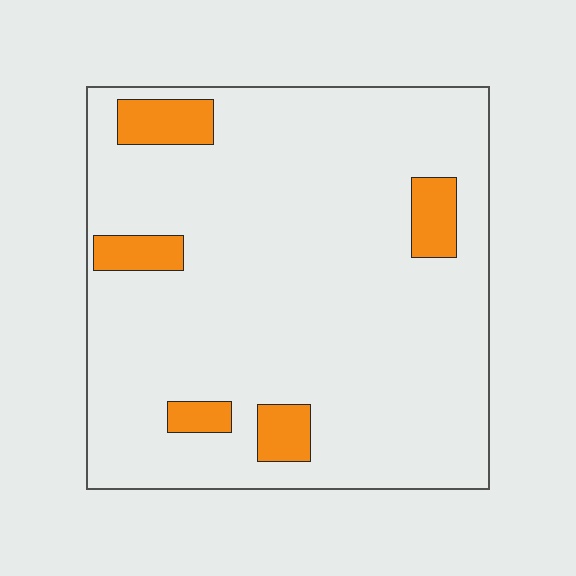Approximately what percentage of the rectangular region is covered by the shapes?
Approximately 10%.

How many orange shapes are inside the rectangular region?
5.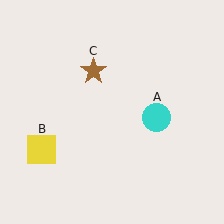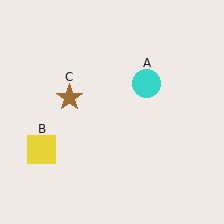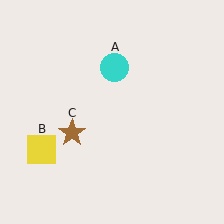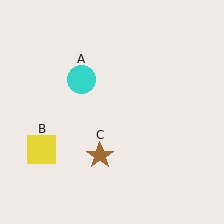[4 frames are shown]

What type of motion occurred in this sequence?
The cyan circle (object A), brown star (object C) rotated counterclockwise around the center of the scene.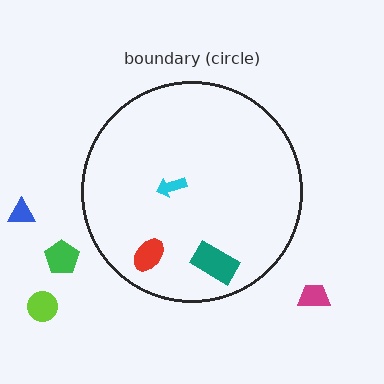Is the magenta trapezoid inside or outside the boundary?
Outside.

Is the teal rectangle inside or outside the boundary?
Inside.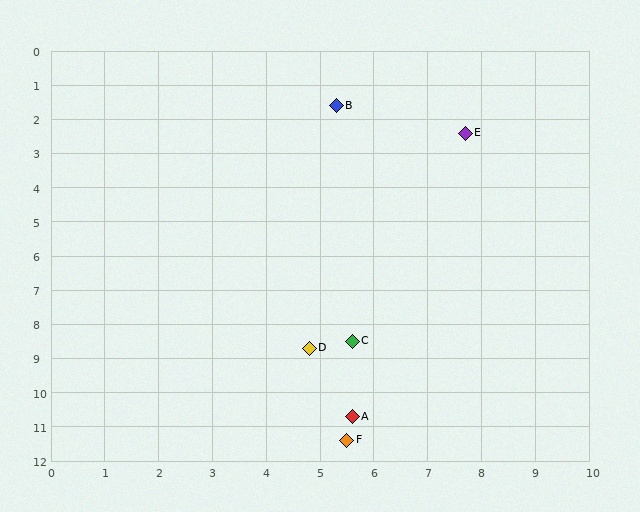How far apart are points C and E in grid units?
Points C and E are about 6.5 grid units apart.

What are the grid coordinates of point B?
Point B is at approximately (5.3, 1.6).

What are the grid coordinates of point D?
Point D is at approximately (4.8, 8.7).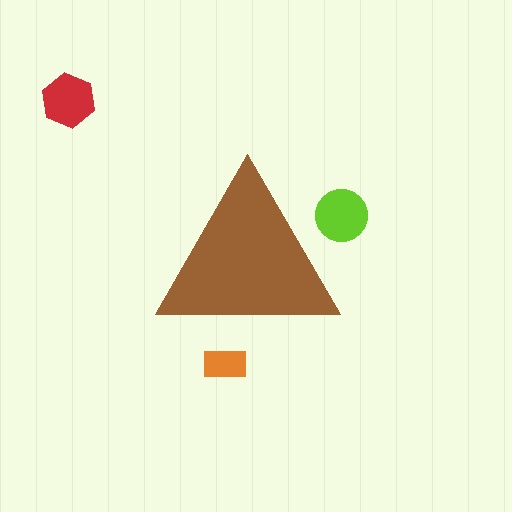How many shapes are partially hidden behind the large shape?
2 shapes are partially hidden.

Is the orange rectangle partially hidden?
Yes, the orange rectangle is partially hidden behind the brown triangle.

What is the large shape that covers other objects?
A brown triangle.